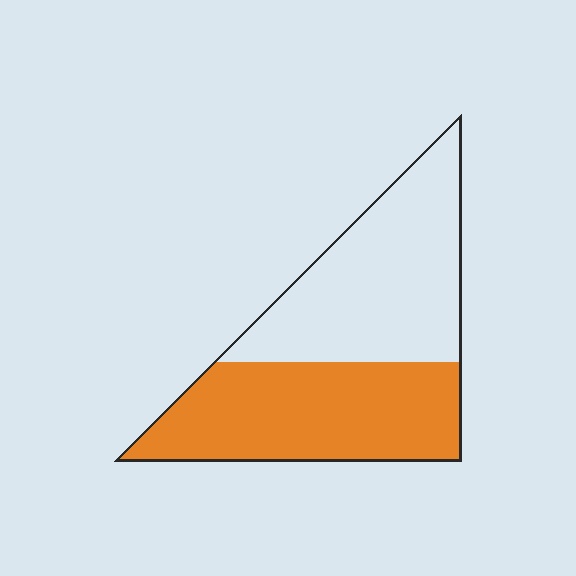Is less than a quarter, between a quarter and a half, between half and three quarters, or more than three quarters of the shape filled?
Between a quarter and a half.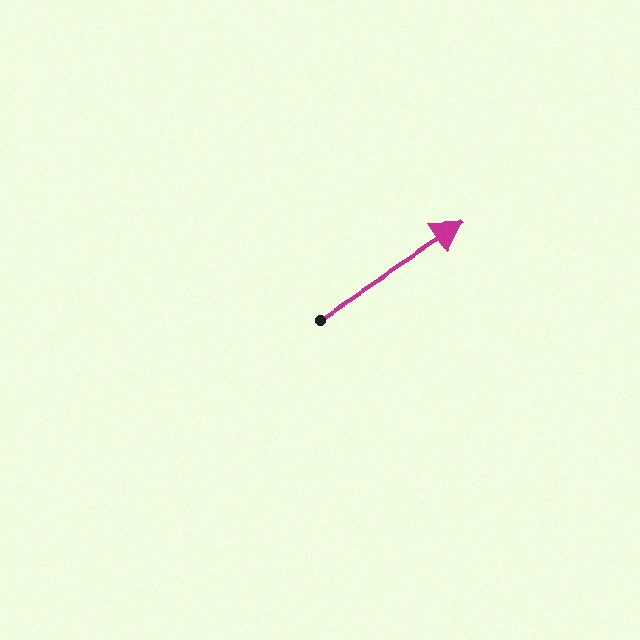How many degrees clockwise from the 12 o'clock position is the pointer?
Approximately 57 degrees.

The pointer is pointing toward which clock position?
Roughly 2 o'clock.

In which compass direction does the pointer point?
Northeast.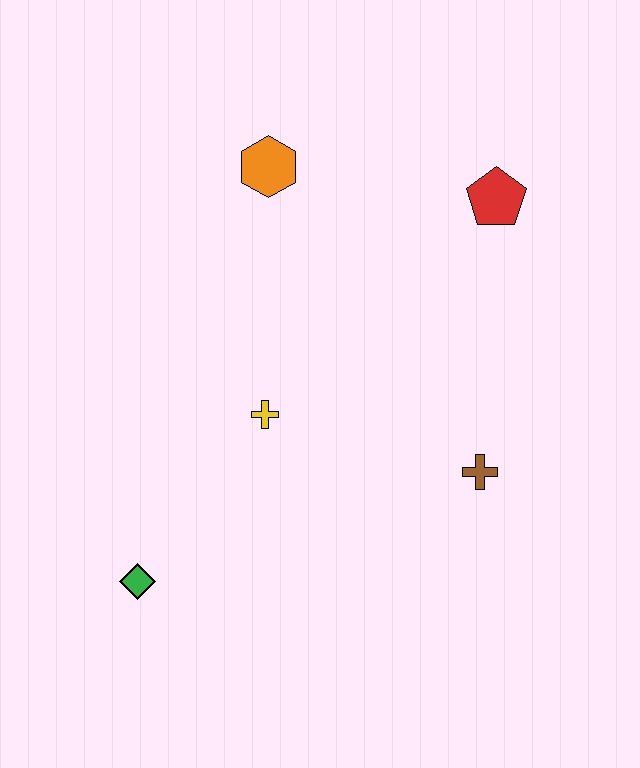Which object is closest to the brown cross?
The yellow cross is closest to the brown cross.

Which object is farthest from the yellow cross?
The red pentagon is farthest from the yellow cross.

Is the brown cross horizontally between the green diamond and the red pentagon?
Yes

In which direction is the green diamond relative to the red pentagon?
The green diamond is below the red pentagon.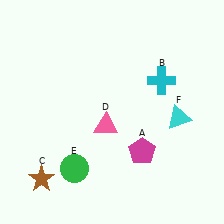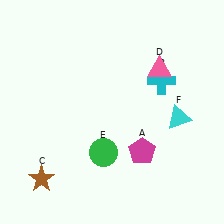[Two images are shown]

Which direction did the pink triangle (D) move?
The pink triangle (D) moved up.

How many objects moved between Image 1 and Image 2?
2 objects moved between the two images.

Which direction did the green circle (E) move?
The green circle (E) moved right.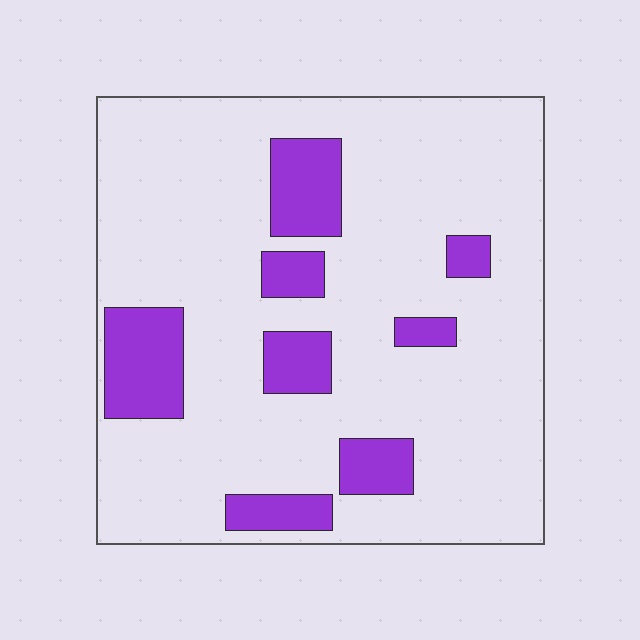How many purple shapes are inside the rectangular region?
8.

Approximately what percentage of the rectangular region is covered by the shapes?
Approximately 20%.